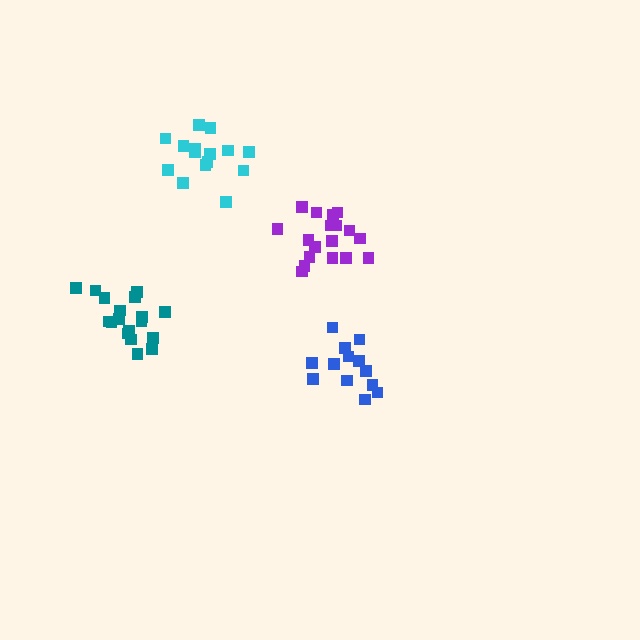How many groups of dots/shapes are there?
There are 4 groups.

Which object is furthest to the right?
The blue cluster is rightmost.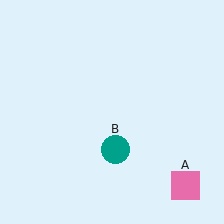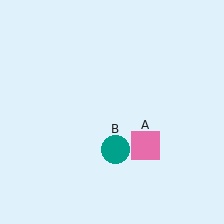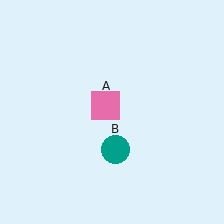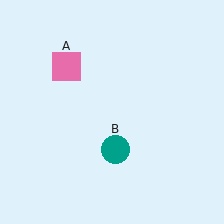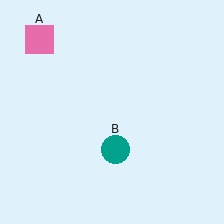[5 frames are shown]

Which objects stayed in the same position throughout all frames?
Teal circle (object B) remained stationary.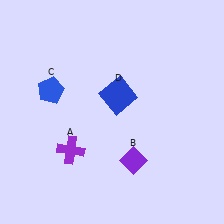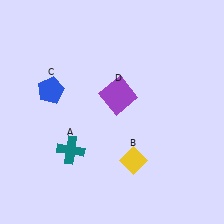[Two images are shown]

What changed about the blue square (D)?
In Image 1, D is blue. In Image 2, it changed to purple.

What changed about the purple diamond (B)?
In Image 1, B is purple. In Image 2, it changed to yellow.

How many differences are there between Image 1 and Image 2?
There are 3 differences between the two images.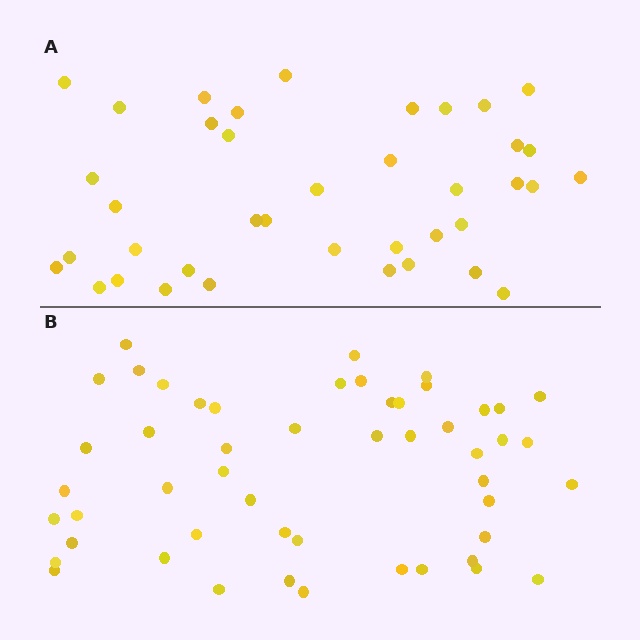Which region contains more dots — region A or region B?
Region B (the bottom region) has more dots.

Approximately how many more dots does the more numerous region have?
Region B has roughly 12 or so more dots than region A.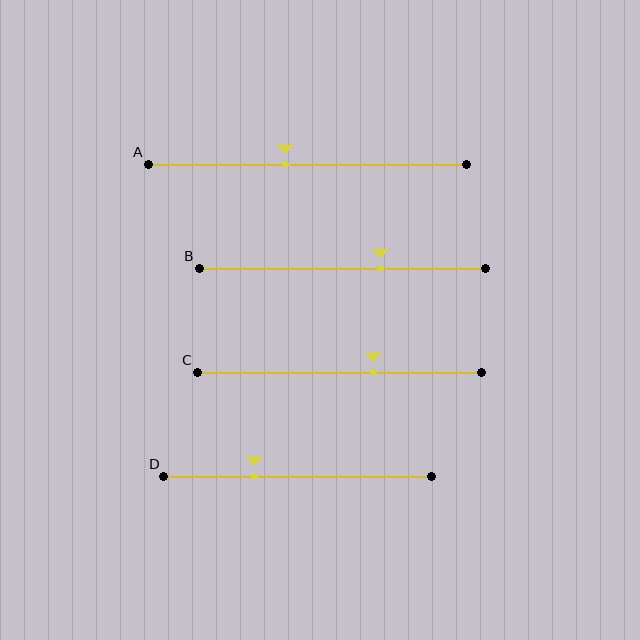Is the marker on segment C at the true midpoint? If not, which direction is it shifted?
No, the marker on segment C is shifted to the right by about 12% of the segment length.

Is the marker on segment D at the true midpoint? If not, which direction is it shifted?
No, the marker on segment D is shifted to the left by about 16% of the segment length.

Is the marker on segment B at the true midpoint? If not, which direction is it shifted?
No, the marker on segment B is shifted to the right by about 13% of the segment length.